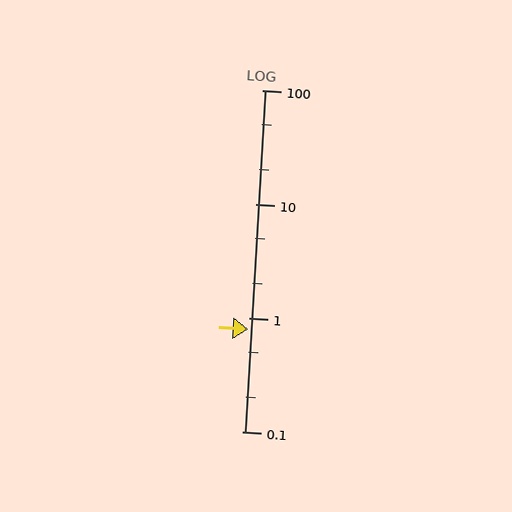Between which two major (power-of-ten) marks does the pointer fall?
The pointer is between 0.1 and 1.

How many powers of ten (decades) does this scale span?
The scale spans 3 decades, from 0.1 to 100.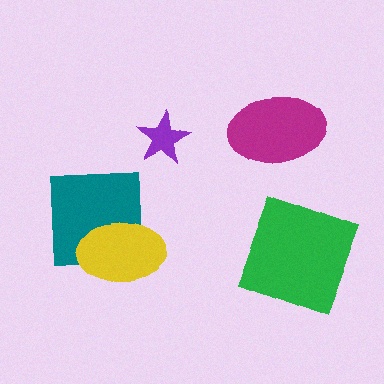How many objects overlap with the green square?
0 objects overlap with the green square.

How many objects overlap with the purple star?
0 objects overlap with the purple star.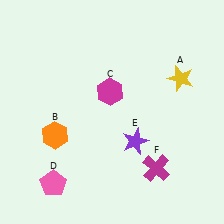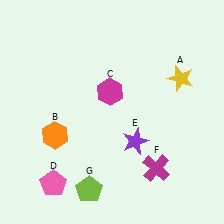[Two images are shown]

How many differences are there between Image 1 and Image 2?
There is 1 difference between the two images.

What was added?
A lime pentagon (G) was added in Image 2.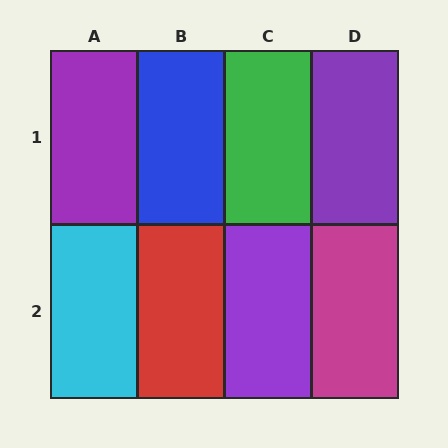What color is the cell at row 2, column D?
Magenta.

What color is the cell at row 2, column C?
Purple.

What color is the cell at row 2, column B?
Red.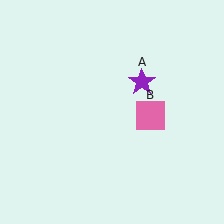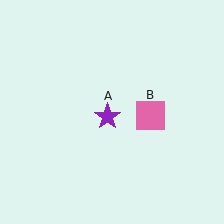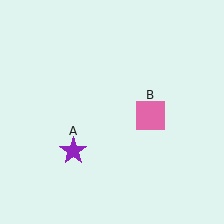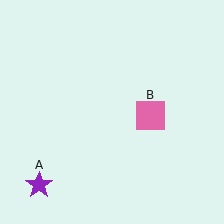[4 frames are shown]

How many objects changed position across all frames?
1 object changed position: purple star (object A).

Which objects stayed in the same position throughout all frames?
Pink square (object B) remained stationary.